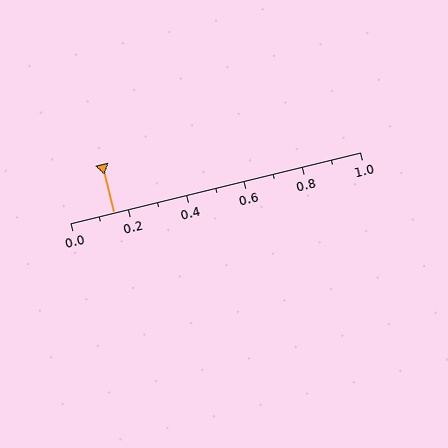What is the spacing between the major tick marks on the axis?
The major ticks are spaced 0.2 apart.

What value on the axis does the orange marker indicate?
The marker indicates approximately 0.15.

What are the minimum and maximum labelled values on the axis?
The axis runs from 0.0 to 1.0.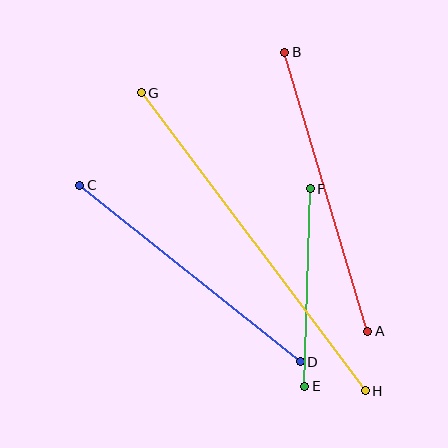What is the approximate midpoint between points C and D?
The midpoint is at approximately (190, 274) pixels.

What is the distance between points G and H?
The distance is approximately 373 pixels.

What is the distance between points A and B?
The distance is approximately 291 pixels.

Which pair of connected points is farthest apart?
Points G and H are farthest apart.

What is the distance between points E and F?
The distance is approximately 198 pixels.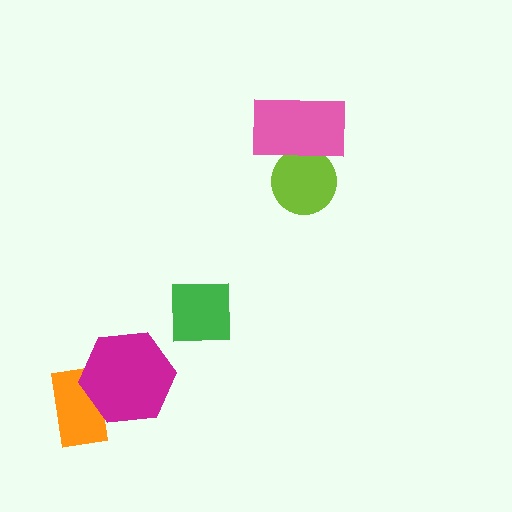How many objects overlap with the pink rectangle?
1 object overlaps with the pink rectangle.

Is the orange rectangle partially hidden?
Yes, it is partially covered by another shape.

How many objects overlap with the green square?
0 objects overlap with the green square.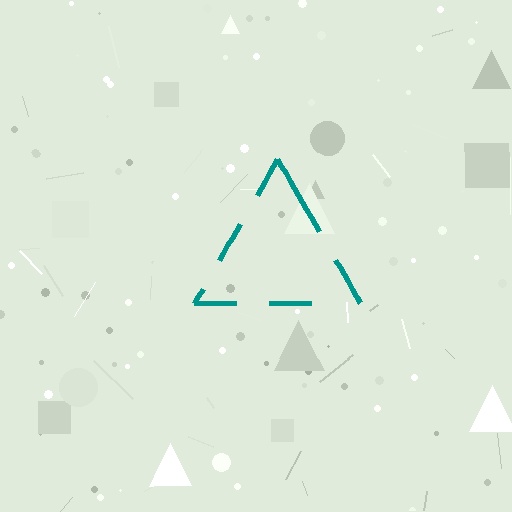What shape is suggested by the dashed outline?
The dashed outline suggests a triangle.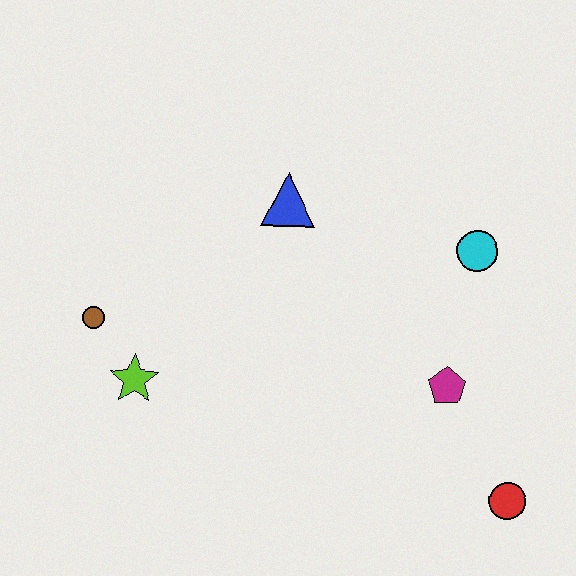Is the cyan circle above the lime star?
Yes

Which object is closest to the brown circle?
The lime star is closest to the brown circle.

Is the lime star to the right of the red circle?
No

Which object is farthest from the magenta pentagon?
The brown circle is farthest from the magenta pentagon.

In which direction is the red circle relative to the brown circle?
The red circle is to the right of the brown circle.